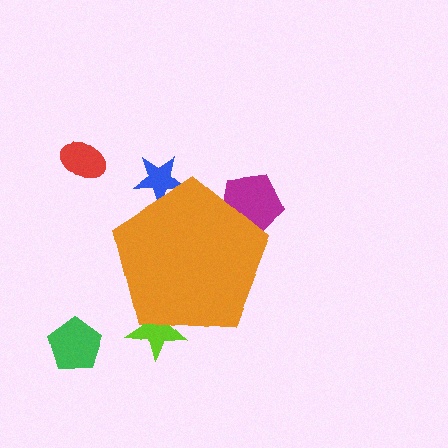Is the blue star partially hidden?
Yes, the blue star is partially hidden behind the orange pentagon.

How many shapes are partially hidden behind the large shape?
3 shapes are partially hidden.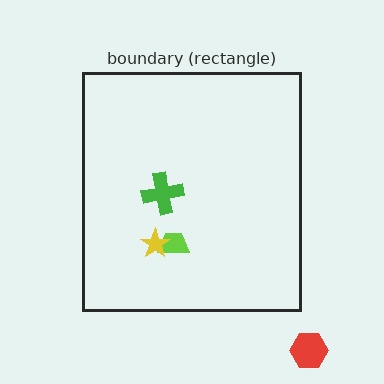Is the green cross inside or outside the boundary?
Inside.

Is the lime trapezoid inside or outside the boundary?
Inside.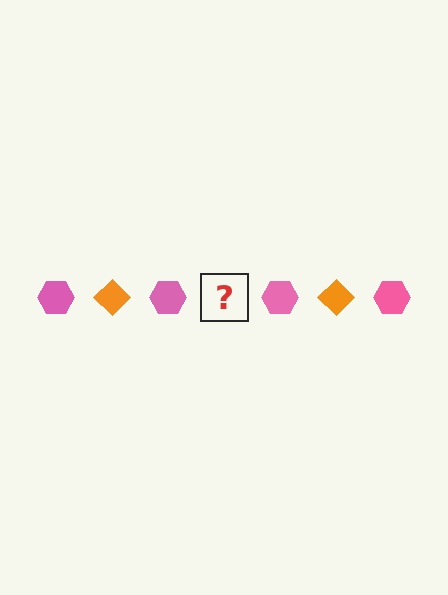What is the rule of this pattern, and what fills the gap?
The rule is that the pattern alternates between pink hexagon and orange diamond. The gap should be filled with an orange diamond.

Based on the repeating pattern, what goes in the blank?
The blank should be an orange diamond.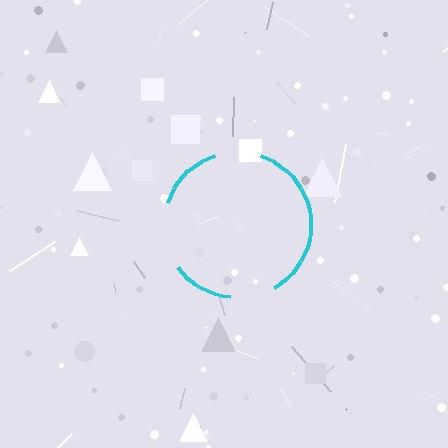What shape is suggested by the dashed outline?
The dashed outline suggests a circle.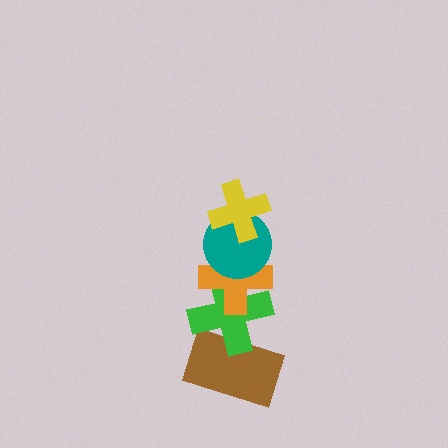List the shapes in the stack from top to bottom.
From top to bottom: the yellow cross, the teal circle, the orange cross, the green cross, the brown rectangle.